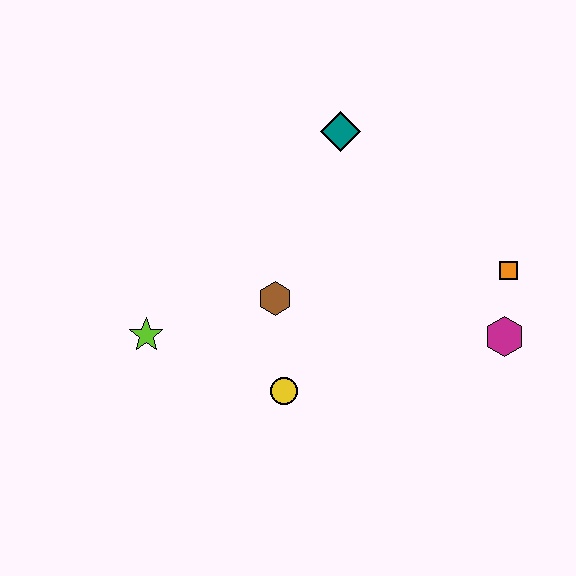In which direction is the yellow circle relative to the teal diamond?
The yellow circle is below the teal diamond.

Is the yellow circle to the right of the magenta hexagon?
No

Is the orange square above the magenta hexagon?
Yes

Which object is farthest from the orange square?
The lime star is farthest from the orange square.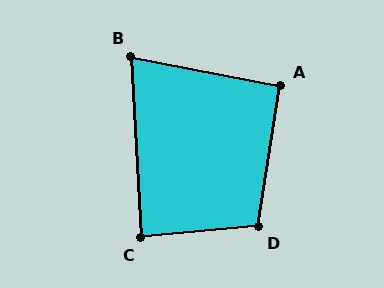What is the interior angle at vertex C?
Approximately 88 degrees (approximately right).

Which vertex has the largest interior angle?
D, at approximately 104 degrees.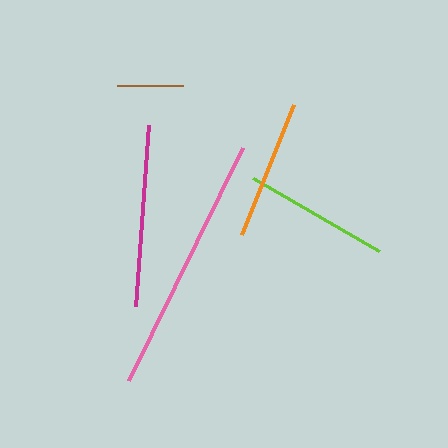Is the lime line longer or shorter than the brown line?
The lime line is longer than the brown line.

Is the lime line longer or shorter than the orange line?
The lime line is longer than the orange line.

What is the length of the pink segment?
The pink segment is approximately 259 pixels long.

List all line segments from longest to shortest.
From longest to shortest: pink, magenta, lime, orange, brown.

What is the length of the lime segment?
The lime segment is approximately 145 pixels long.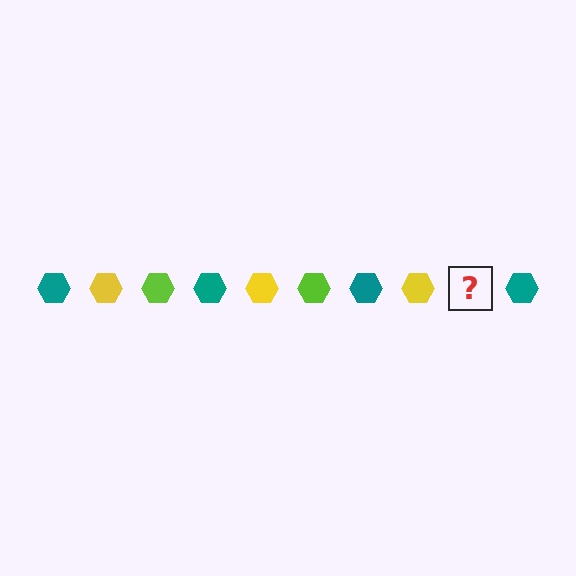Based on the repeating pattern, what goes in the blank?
The blank should be a lime hexagon.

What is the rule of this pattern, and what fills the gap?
The rule is that the pattern cycles through teal, yellow, lime hexagons. The gap should be filled with a lime hexagon.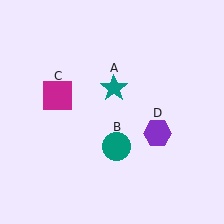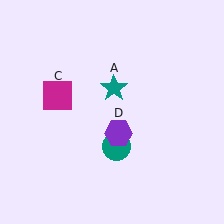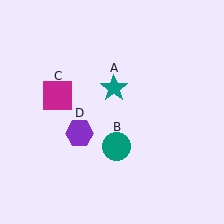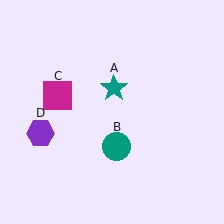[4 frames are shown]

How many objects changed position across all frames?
1 object changed position: purple hexagon (object D).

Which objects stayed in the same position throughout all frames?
Teal star (object A) and teal circle (object B) and magenta square (object C) remained stationary.